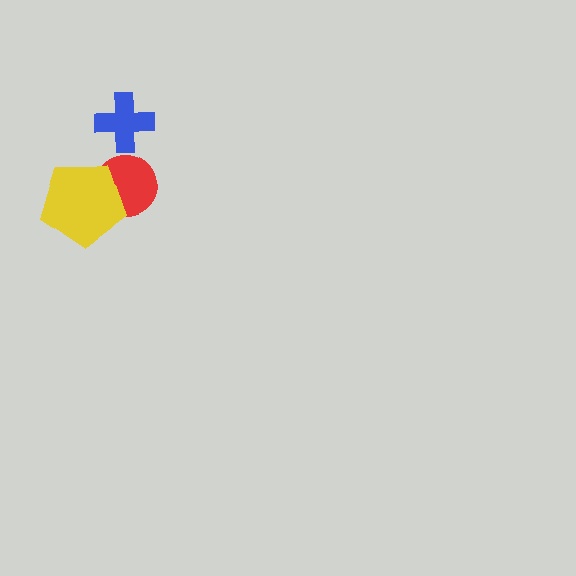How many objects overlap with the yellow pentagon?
1 object overlaps with the yellow pentagon.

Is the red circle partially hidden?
Yes, it is partially covered by another shape.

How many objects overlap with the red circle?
1 object overlaps with the red circle.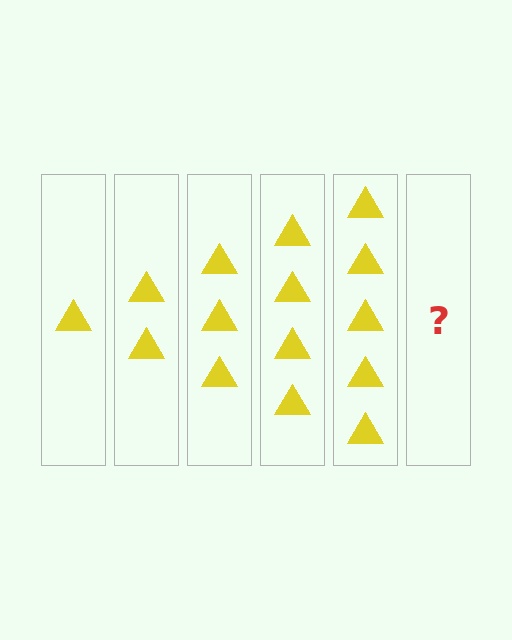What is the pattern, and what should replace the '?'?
The pattern is that each step adds one more triangle. The '?' should be 6 triangles.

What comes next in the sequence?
The next element should be 6 triangles.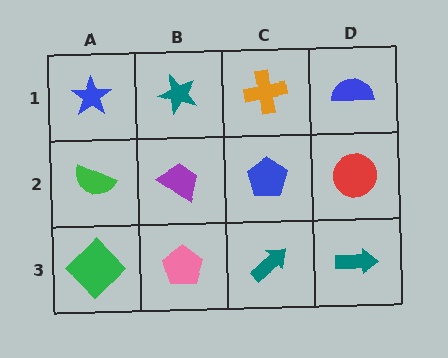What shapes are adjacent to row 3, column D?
A red circle (row 2, column D), a teal arrow (row 3, column C).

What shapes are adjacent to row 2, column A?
A blue star (row 1, column A), a green diamond (row 3, column A), a purple trapezoid (row 2, column B).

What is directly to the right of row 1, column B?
An orange cross.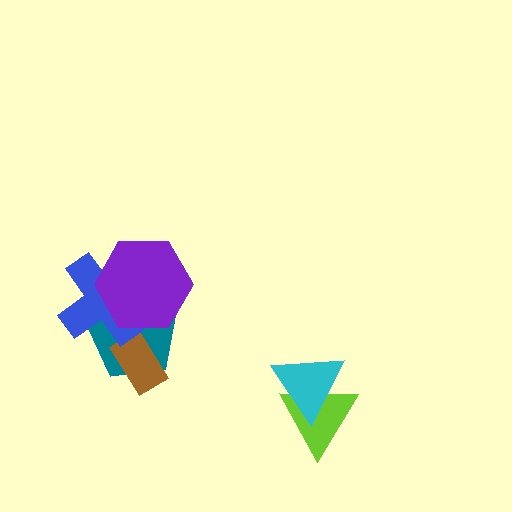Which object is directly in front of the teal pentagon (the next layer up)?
The brown rectangle is directly in front of the teal pentagon.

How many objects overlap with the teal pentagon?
3 objects overlap with the teal pentagon.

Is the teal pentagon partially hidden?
Yes, it is partially covered by another shape.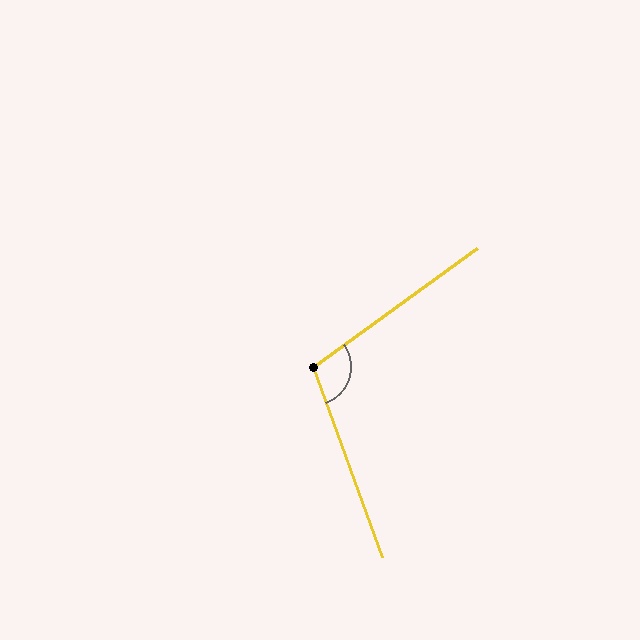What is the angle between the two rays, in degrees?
Approximately 106 degrees.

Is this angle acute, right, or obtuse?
It is obtuse.